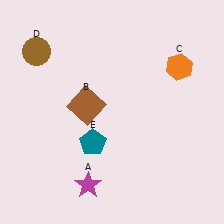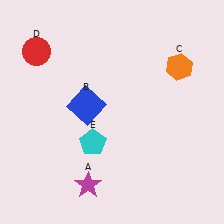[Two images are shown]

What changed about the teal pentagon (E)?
In Image 1, E is teal. In Image 2, it changed to cyan.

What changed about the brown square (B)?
In Image 1, B is brown. In Image 2, it changed to blue.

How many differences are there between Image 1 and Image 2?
There are 3 differences between the two images.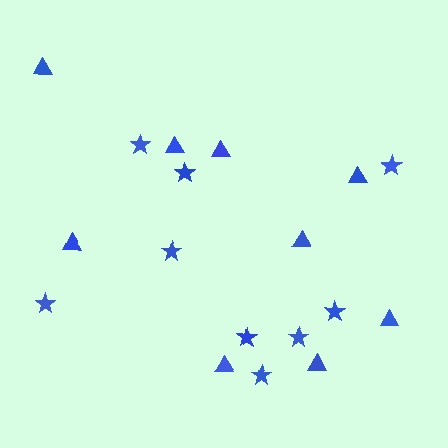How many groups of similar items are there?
There are 2 groups: one group of stars (9) and one group of triangles (9).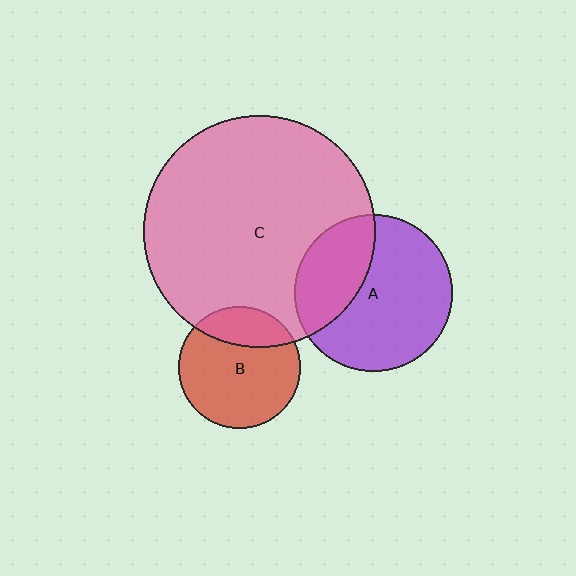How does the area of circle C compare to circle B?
Approximately 3.6 times.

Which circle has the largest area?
Circle C (pink).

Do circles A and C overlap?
Yes.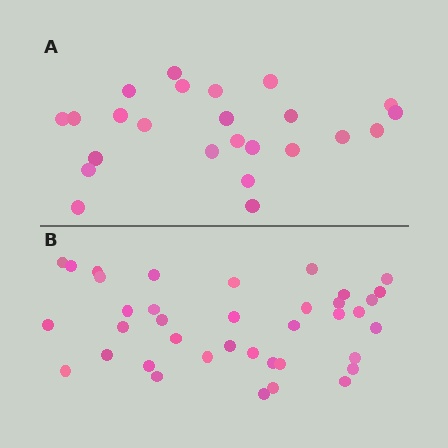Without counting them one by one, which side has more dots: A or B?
Region B (the bottom region) has more dots.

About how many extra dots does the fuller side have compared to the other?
Region B has approximately 15 more dots than region A.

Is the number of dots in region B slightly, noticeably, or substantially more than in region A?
Region B has substantially more. The ratio is roughly 1.6 to 1.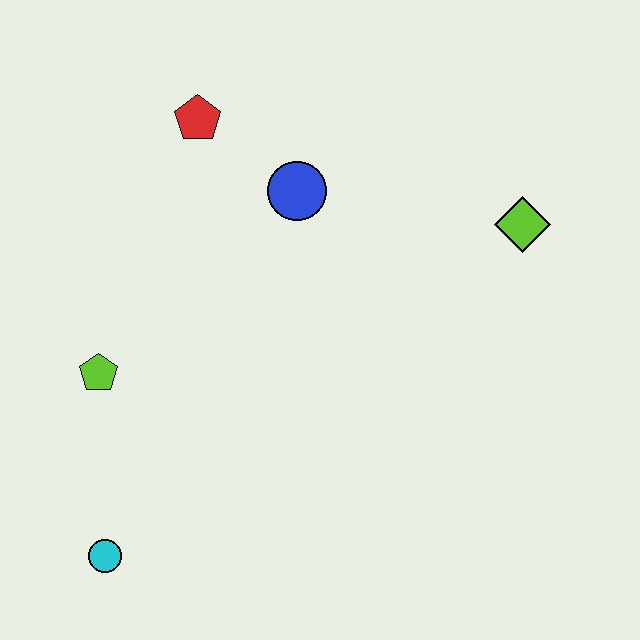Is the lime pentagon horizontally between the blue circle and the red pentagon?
No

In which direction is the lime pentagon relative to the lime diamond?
The lime pentagon is to the left of the lime diamond.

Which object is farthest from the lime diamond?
The cyan circle is farthest from the lime diamond.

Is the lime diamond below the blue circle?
Yes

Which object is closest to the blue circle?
The red pentagon is closest to the blue circle.